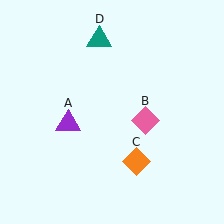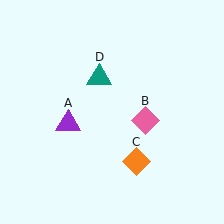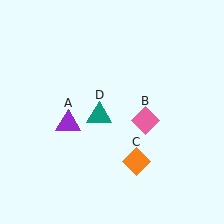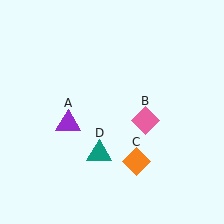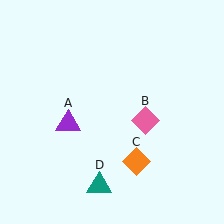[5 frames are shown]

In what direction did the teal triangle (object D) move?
The teal triangle (object D) moved down.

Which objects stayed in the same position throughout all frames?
Purple triangle (object A) and pink diamond (object B) and orange diamond (object C) remained stationary.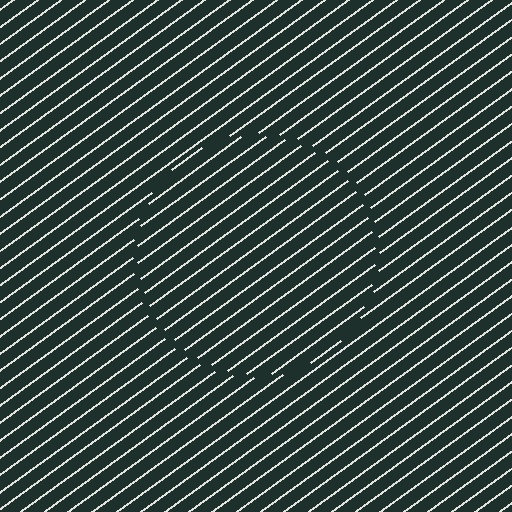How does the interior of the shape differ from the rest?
The interior of the shape contains the same grating, shifted by half a period — the contour is defined by the phase discontinuity where line-ends from the inner and outer gratings abut.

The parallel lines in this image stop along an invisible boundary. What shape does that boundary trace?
An illusory circle. The interior of the shape contains the same grating, shifted by half a period — the contour is defined by the phase discontinuity where line-ends from the inner and outer gratings abut.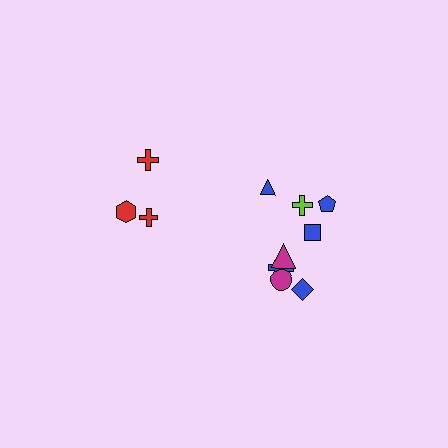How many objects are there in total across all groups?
There are 11 objects.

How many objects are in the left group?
There are 3 objects.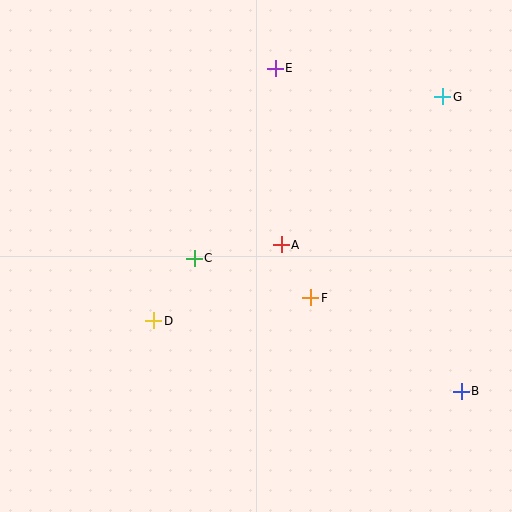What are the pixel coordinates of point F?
Point F is at (311, 298).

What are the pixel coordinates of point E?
Point E is at (275, 68).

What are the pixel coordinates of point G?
Point G is at (443, 97).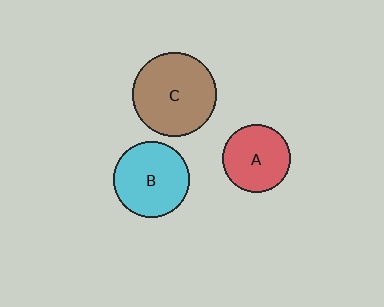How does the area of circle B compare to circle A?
Approximately 1.2 times.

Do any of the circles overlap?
No, none of the circles overlap.